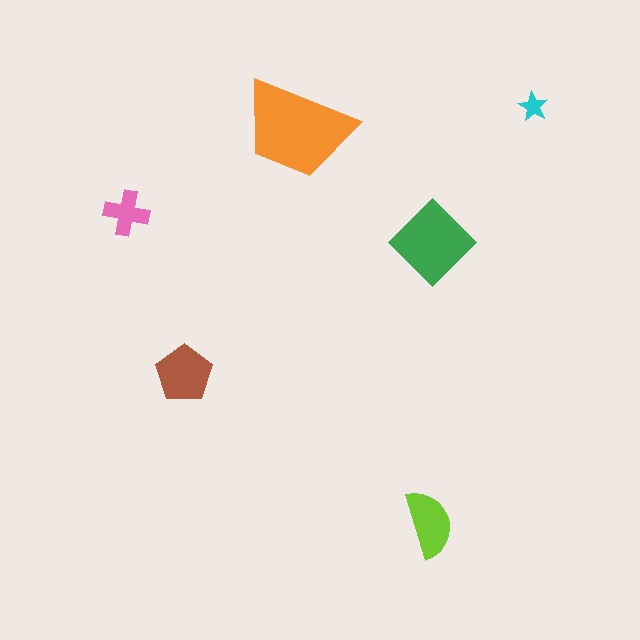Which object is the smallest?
The cyan star.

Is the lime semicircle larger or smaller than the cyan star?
Larger.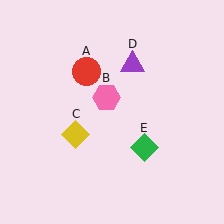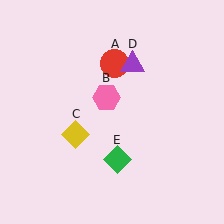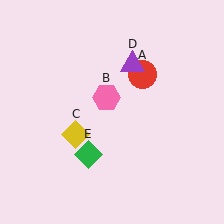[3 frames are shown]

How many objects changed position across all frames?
2 objects changed position: red circle (object A), green diamond (object E).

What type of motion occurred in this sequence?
The red circle (object A), green diamond (object E) rotated clockwise around the center of the scene.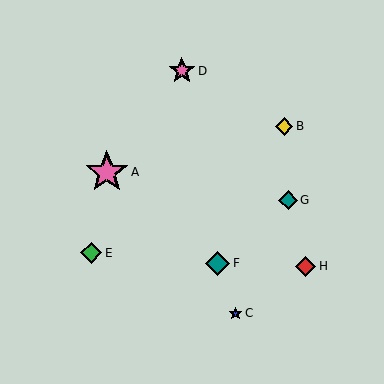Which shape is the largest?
The pink star (labeled A) is the largest.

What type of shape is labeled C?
Shape C is a blue star.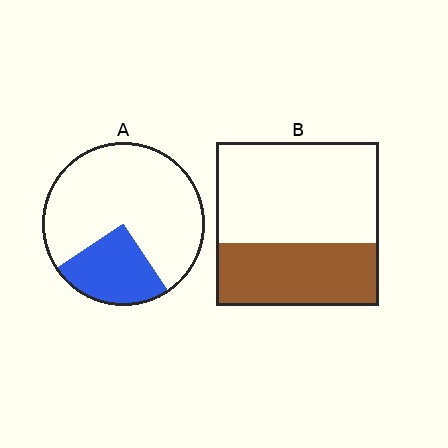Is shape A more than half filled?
No.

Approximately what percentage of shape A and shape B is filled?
A is approximately 25% and B is approximately 40%.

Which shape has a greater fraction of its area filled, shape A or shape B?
Shape B.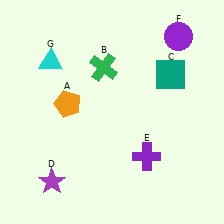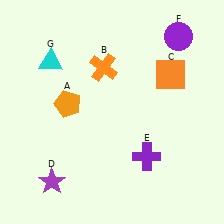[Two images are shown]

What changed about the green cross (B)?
In Image 1, B is green. In Image 2, it changed to orange.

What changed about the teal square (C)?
In Image 1, C is teal. In Image 2, it changed to orange.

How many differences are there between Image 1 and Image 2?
There are 2 differences between the two images.